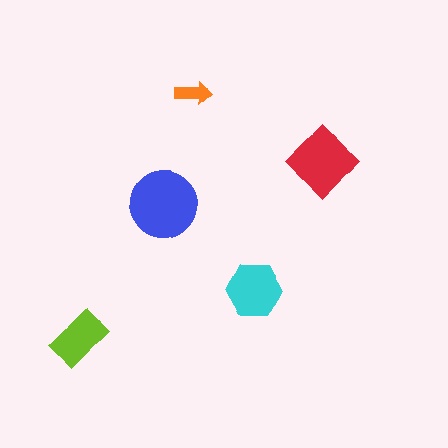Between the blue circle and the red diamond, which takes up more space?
The blue circle.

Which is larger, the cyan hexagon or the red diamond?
The red diamond.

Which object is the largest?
The blue circle.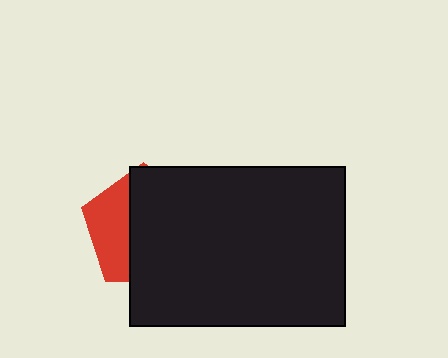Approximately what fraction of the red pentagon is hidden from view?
Roughly 66% of the red pentagon is hidden behind the black rectangle.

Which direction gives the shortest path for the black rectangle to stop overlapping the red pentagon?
Moving right gives the shortest separation.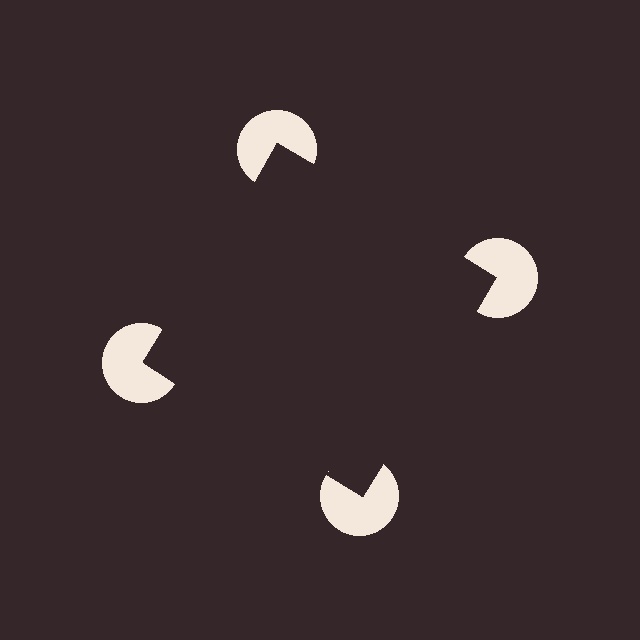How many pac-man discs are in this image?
There are 4 — one at each vertex of the illusory square.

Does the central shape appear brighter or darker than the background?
It typically appears slightly darker than the background, even though no actual brightness change is drawn.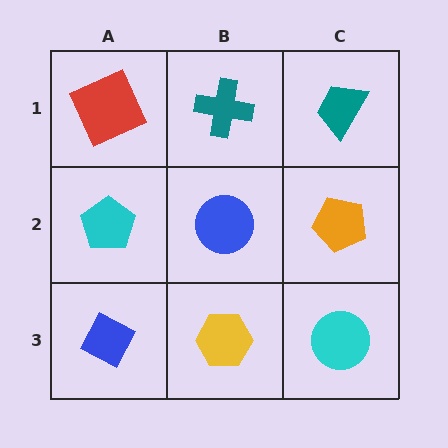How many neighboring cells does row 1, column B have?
3.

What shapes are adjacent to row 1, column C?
An orange pentagon (row 2, column C), a teal cross (row 1, column B).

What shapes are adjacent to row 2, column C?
A teal trapezoid (row 1, column C), a cyan circle (row 3, column C), a blue circle (row 2, column B).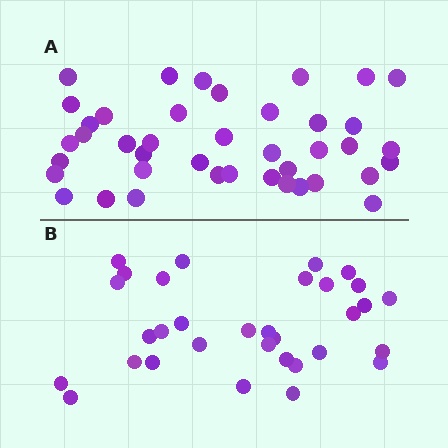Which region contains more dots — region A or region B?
Region A (the top region) has more dots.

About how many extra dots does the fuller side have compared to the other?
Region A has roughly 8 or so more dots than region B.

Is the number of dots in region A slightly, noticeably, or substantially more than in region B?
Region A has noticeably more, but not dramatically so. The ratio is roughly 1.3 to 1.